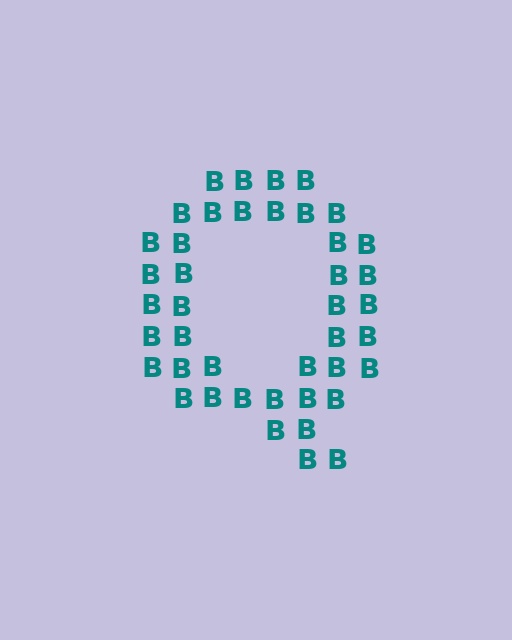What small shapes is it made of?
It is made of small letter B's.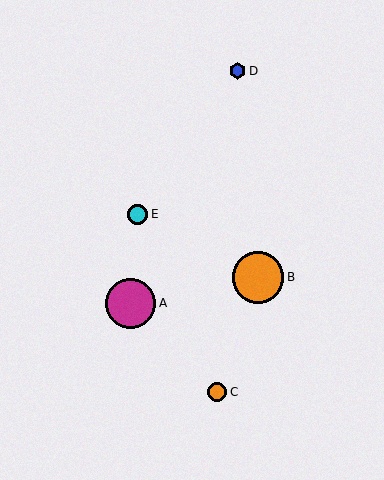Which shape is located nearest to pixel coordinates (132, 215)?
The cyan circle (labeled E) at (138, 214) is nearest to that location.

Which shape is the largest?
The orange circle (labeled B) is the largest.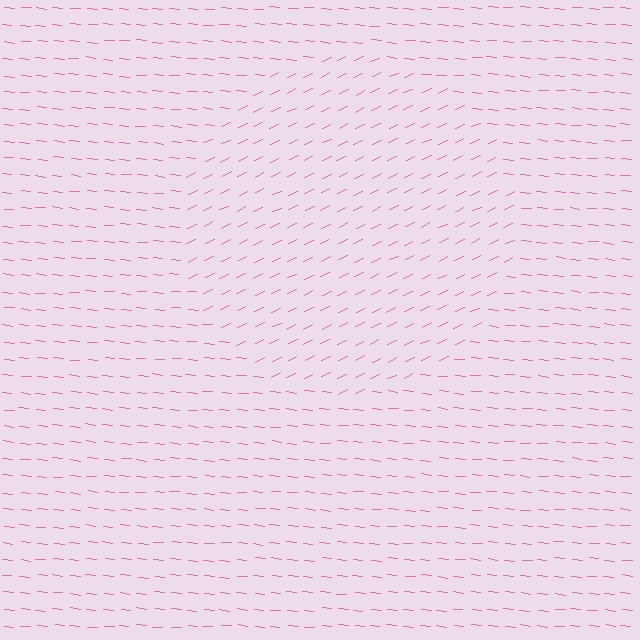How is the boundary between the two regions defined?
The boundary is defined purely by a change in line orientation (approximately 31 degrees difference). All lines are the same color and thickness.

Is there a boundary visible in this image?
Yes, there is a texture boundary formed by a change in line orientation.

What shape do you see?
I see a circle.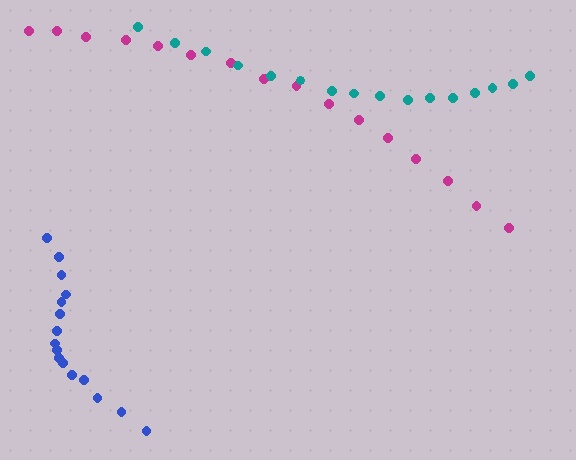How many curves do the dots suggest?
There are 3 distinct paths.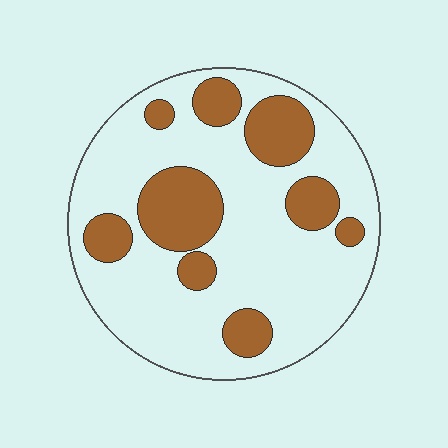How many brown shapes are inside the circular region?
9.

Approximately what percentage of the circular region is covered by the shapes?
Approximately 25%.